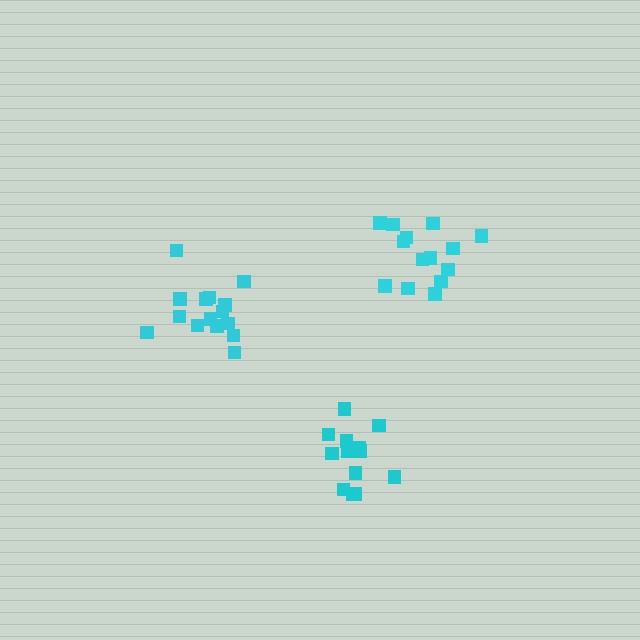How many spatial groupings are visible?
There are 3 spatial groupings.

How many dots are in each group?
Group 1: 15 dots, Group 2: 14 dots, Group 3: 13 dots (42 total).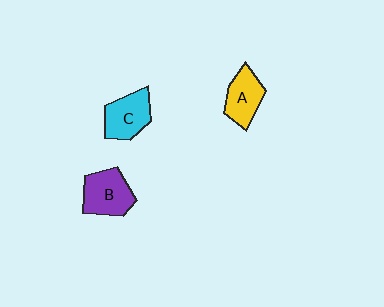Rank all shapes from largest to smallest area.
From largest to smallest: B (purple), C (cyan), A (yellow).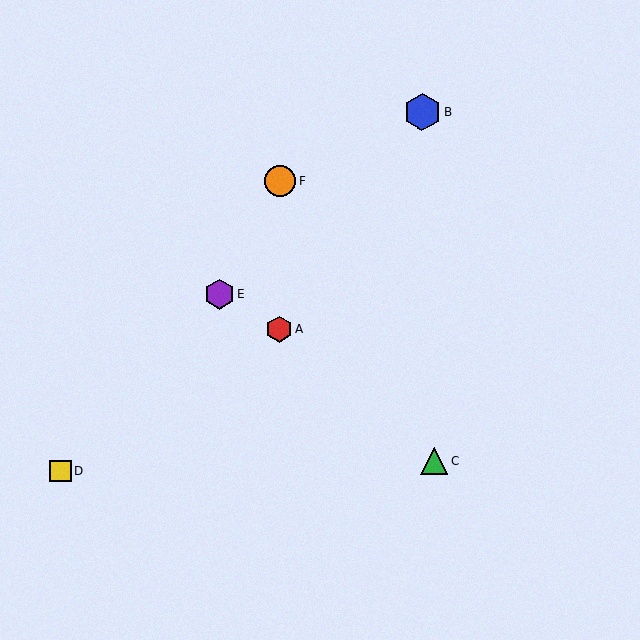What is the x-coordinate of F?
Object F is at x≈280.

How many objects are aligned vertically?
2 objects (A, F) are aligned vertically.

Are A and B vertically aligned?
No, A is at x≈279 and B is at x≈422.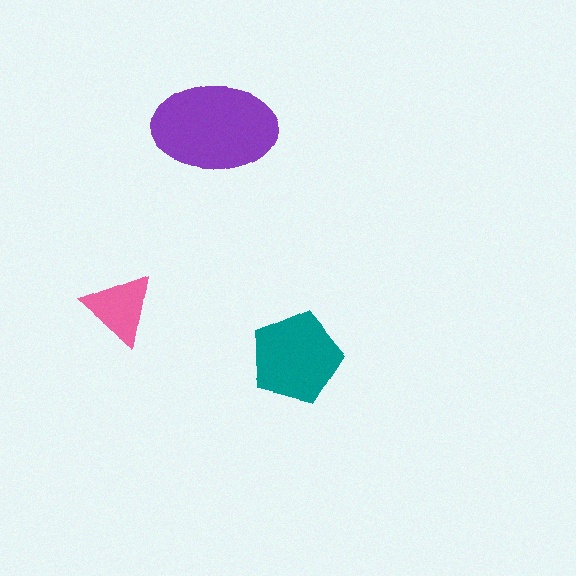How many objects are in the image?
There are 3 objects in the image.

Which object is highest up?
The purple ellipse is topmost.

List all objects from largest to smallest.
The purple ellipse, the teal pentagon, the pink triangle.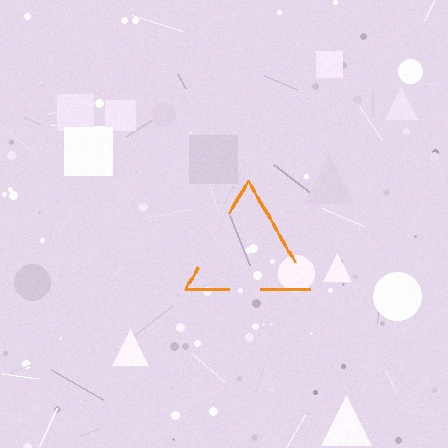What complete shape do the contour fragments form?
The contour fragments form a triangle.